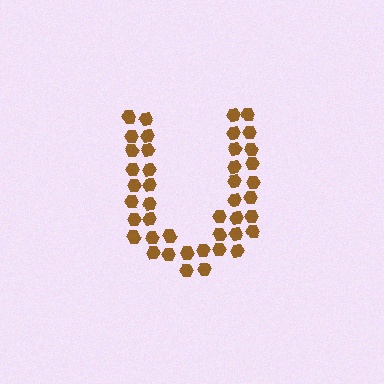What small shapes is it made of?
It is made of small hexagons.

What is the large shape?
The large shape is the letter U.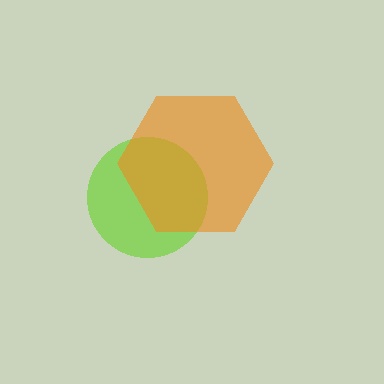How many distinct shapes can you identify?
There are 2 distinct shapes: a lime circle, an orange hexagon.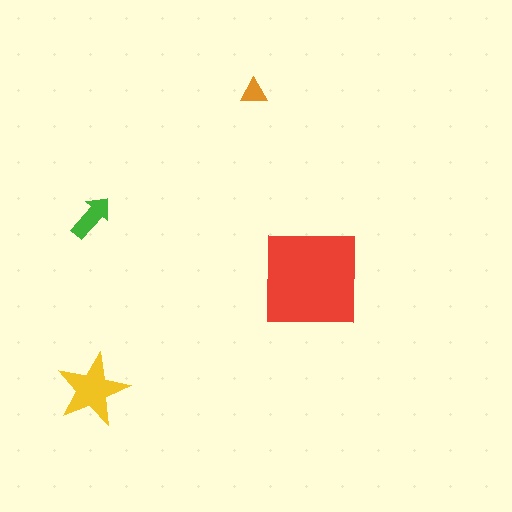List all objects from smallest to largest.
The orange triangle, the green arrow, the yellow star, the red square.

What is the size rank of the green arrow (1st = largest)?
3rd.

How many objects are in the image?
There are 4 objects in the image.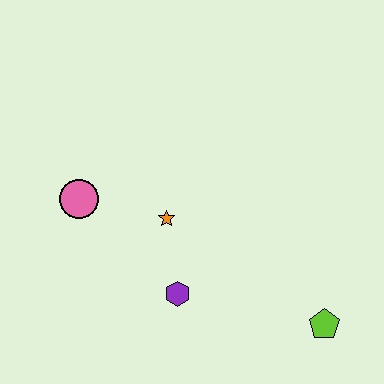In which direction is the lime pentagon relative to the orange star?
The lime pentagon is to the right of the orange star.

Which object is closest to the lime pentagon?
The purple hexagon is closest to the lime pentagon.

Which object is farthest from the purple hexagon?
The lime pentagon is farthest from the purple hexagon.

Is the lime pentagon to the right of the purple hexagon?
Yes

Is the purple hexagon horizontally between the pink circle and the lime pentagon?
Yes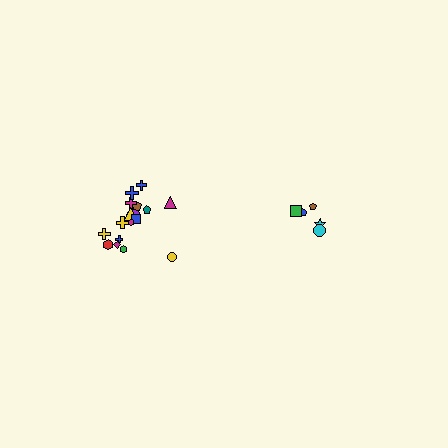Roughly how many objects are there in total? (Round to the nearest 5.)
Roughly 25 objects in total.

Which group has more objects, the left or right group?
The left group.